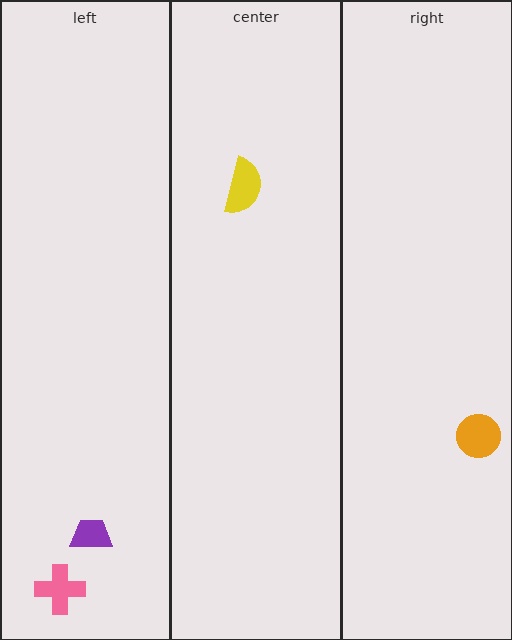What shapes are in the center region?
The yellow semicircle.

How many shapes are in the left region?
2.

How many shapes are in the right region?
1.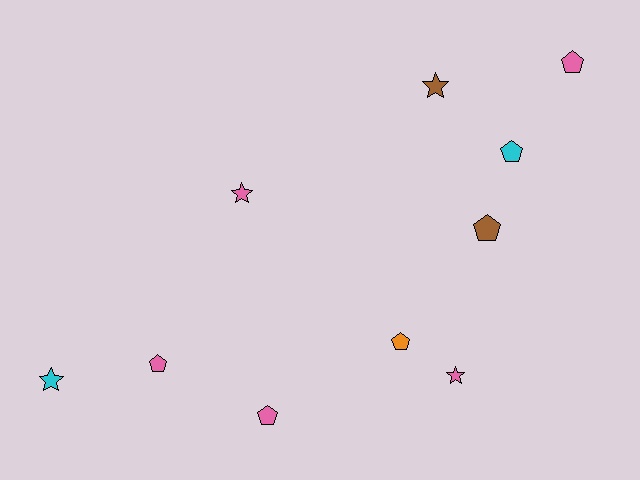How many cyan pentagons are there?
There is 1 cyan pentagon.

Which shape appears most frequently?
Pentagon, with 6 objects.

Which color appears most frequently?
Pink, with 5 objects.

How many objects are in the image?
There are 10 objects.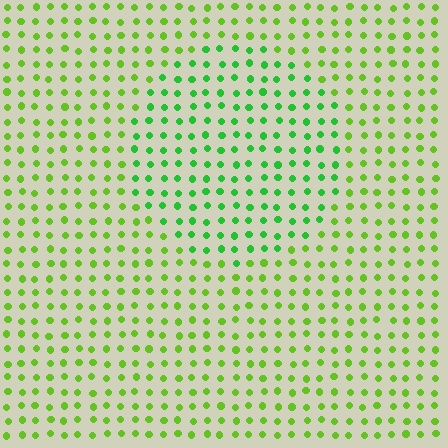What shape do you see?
I see a circle.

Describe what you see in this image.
The image is filled with small lime elements in a uniform arrangement. A circle-shaped region is visible where the elements are tinted to a slightly different hue, forming a subtle color boundary.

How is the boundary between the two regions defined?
The boundary is defined purely by a slight shift in hue (about 30 degrees). Spacing, size, and orientation are identical on both sides.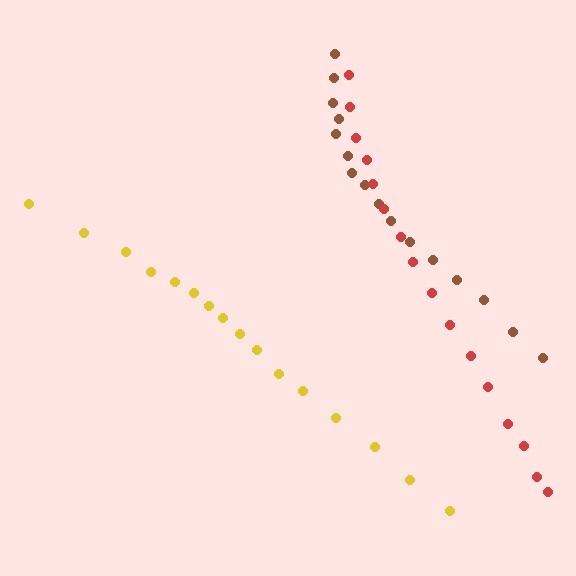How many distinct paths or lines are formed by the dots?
There are 3 distinct paths.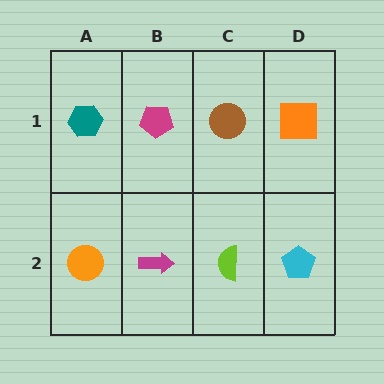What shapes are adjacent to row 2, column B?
A magenta pentagon (row 1, column B), an orange circle (row 2, column A), a lime semicircle (row 2, column C).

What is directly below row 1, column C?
A lime semicircle.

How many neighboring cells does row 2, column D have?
2.